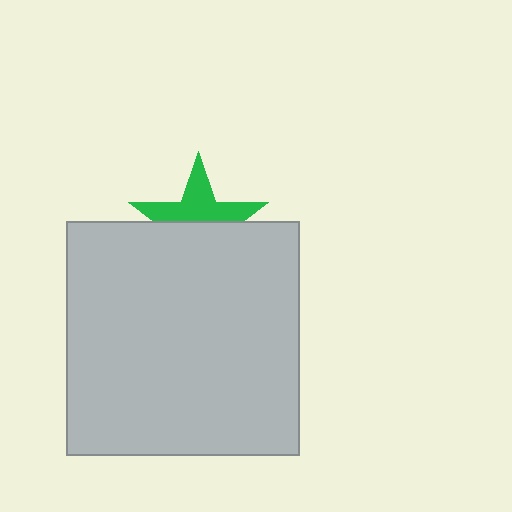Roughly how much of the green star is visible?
About half of it is visible (roughly 50%).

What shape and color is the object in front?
The object in front is a light gray square.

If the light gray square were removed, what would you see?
You would see the complete green star.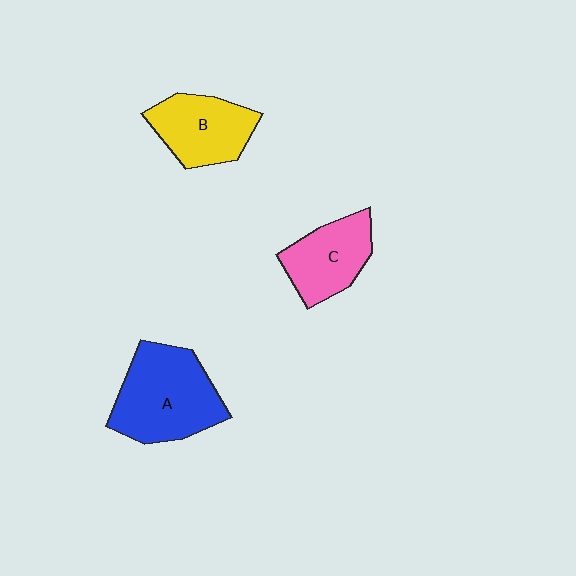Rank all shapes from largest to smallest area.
From largest to smallest: A (blue), B (yellow), C (pink).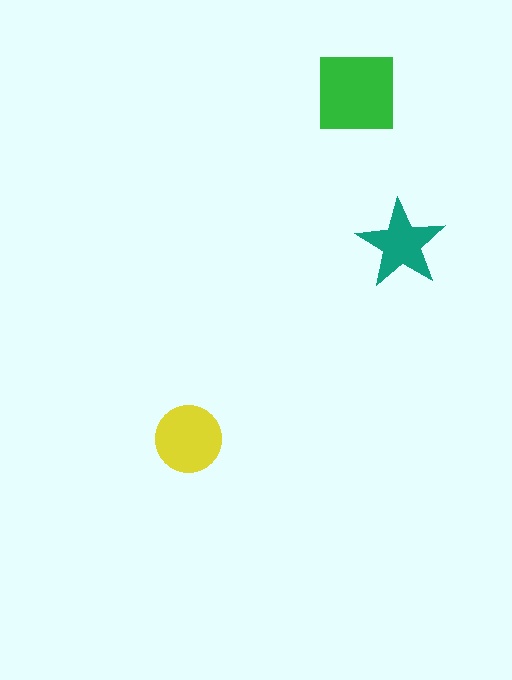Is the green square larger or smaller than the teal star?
Larger.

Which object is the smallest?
The teal star.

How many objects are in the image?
There are 3 objects in the image.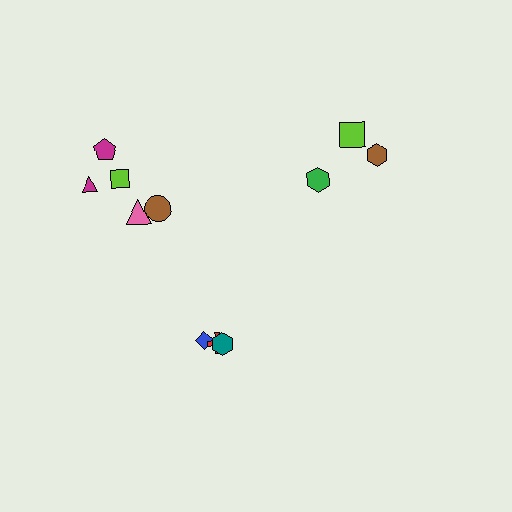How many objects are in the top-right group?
There are 3 objects.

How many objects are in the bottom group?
There are 3 objects.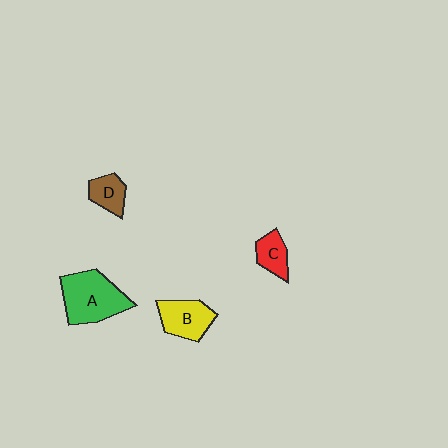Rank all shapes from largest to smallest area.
From largest to smallest: A (green), B (yellow), C (red), D (brown).